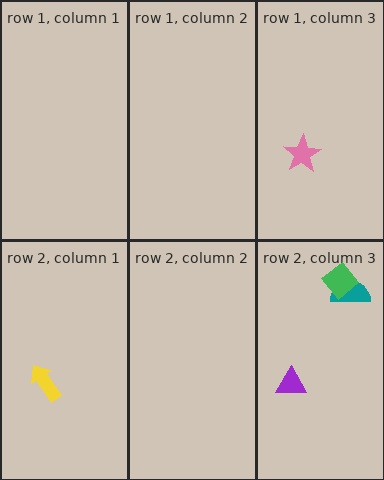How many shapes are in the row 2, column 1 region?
1.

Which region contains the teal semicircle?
The row 2, column 3 region.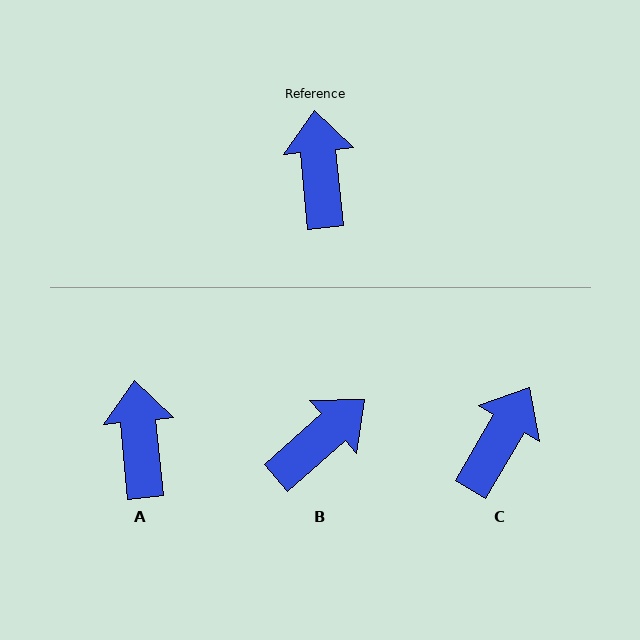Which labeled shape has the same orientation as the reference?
A.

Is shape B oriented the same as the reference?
No, it is off by about 54 degrees.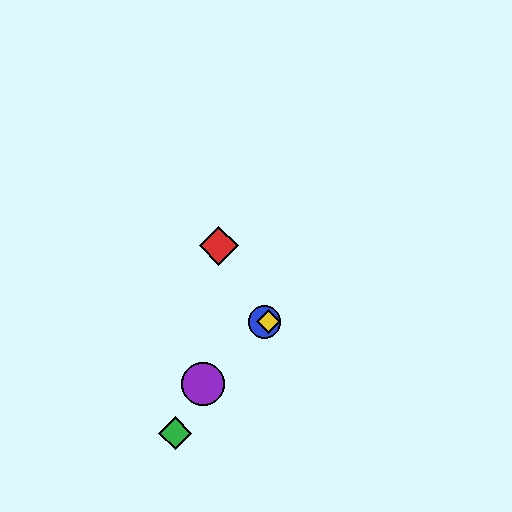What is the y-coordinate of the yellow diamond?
The yellow diamond is at y≈322.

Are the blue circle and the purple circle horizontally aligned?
No, the blue circle is at y≈322 and the purple circle is at y≈384.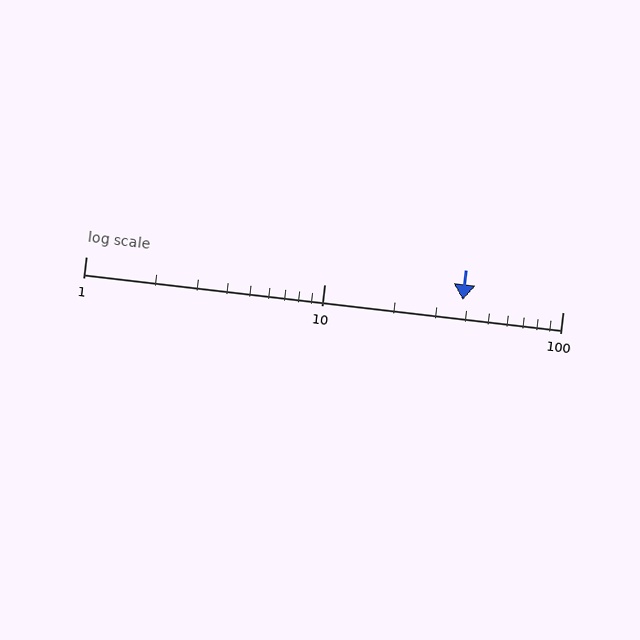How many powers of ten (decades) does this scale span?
The scale spans 2 decades, from 1 to 100.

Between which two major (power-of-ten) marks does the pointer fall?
The pointer is between 10 and 100.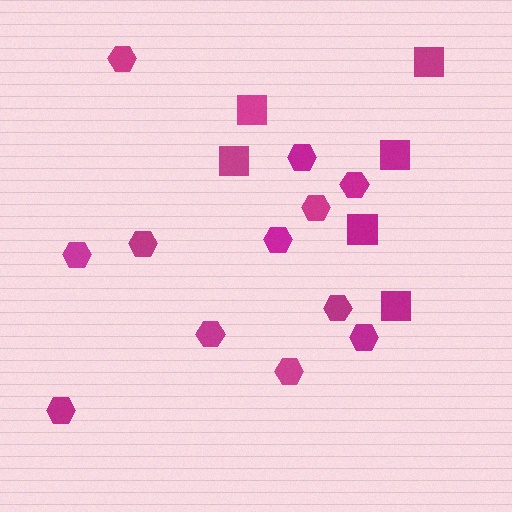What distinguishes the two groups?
There are 2 groups: one group of hexagons (12) and one group of squares (6).